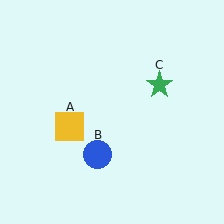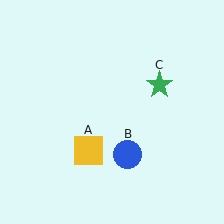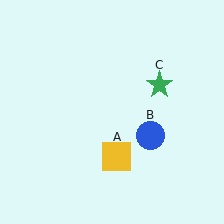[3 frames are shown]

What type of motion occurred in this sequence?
The yellow square (object A), blue circle (object B) rotated counterclockwise around the center of the scene.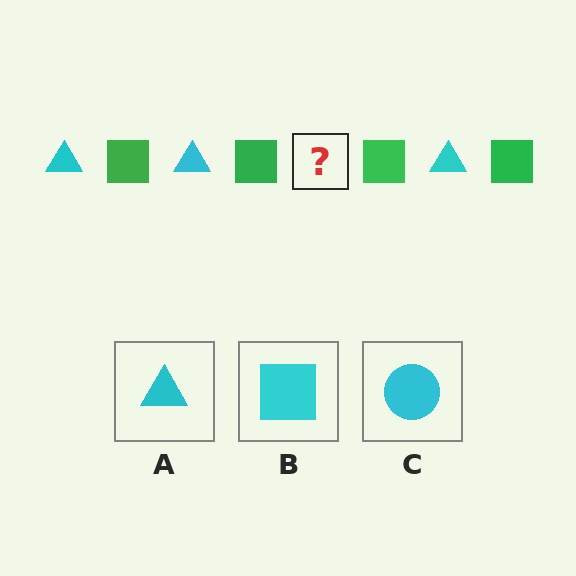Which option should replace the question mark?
Option A.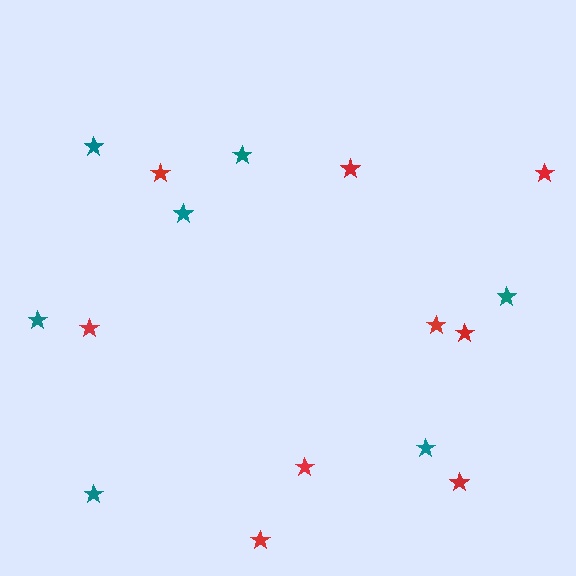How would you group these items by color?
There are 2 groups: one group of red stars (9) and one group of teal stars (7).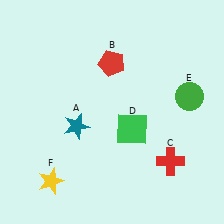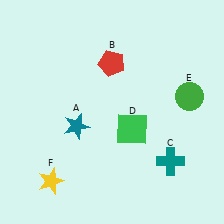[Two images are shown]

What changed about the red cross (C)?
In Image 1, C is red. In Image 2, it changed to teal.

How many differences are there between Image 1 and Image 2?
There is 1 difference between the two images.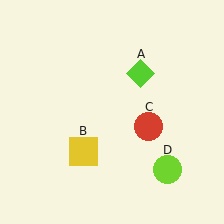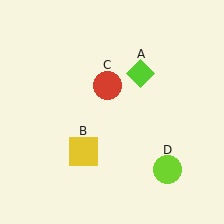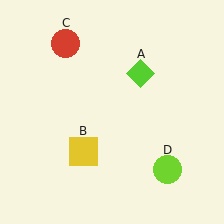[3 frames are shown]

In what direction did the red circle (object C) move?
The red circle (object C) moved up and to the left.